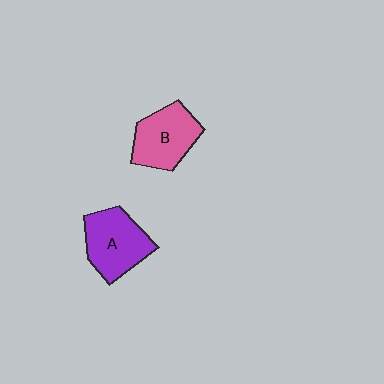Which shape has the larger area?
Shape A (purple).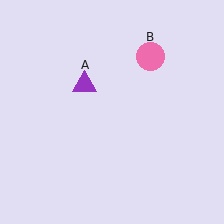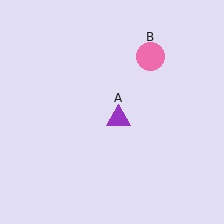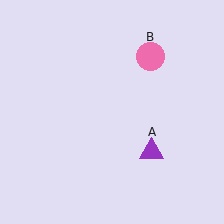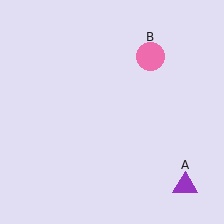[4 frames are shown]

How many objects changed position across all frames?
1 object changed position: purple triangle (object A).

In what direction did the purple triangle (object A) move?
The purple triangle (object A) moved down and to the right.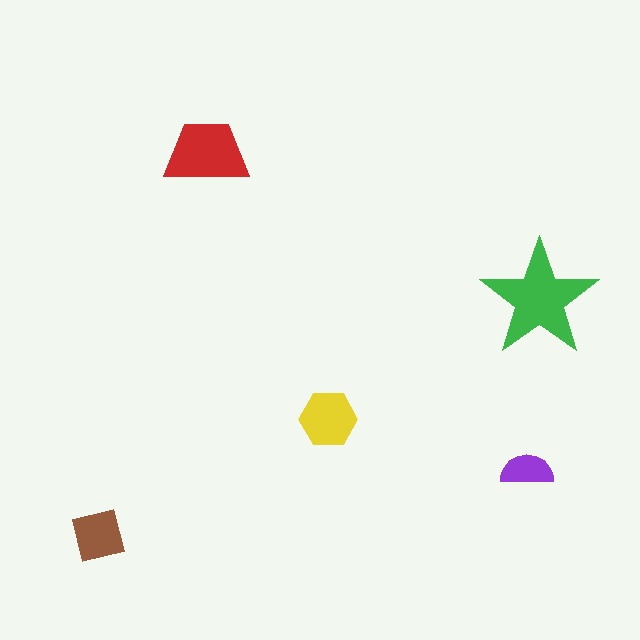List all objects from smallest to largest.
The purple semicircle, the brown square, the yellow hexagon, the red trapezoid, the green star.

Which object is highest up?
The red trapezoid is topmost.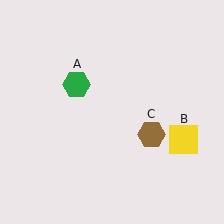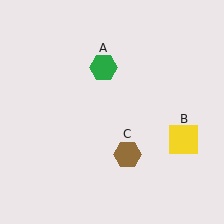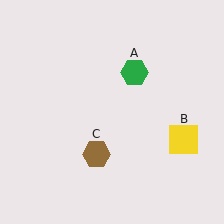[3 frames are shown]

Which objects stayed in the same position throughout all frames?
Yellow square (object B) remained stationary.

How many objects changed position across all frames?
2 objects changed position: green hexagon (object A), brown hexagon (object C).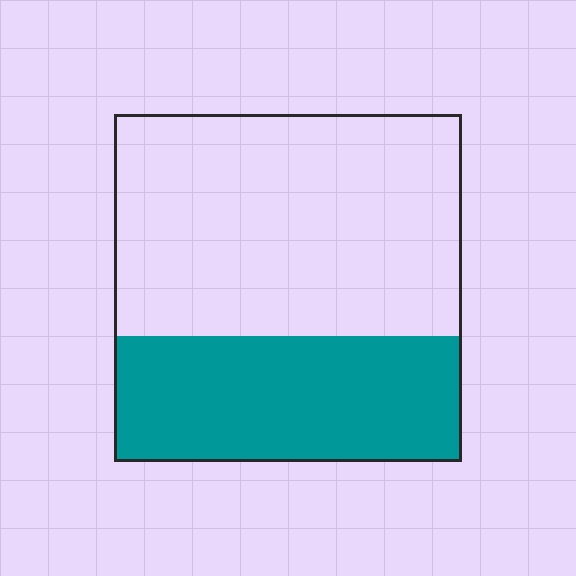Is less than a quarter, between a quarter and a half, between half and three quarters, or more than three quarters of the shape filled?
Between a quarter and a half.